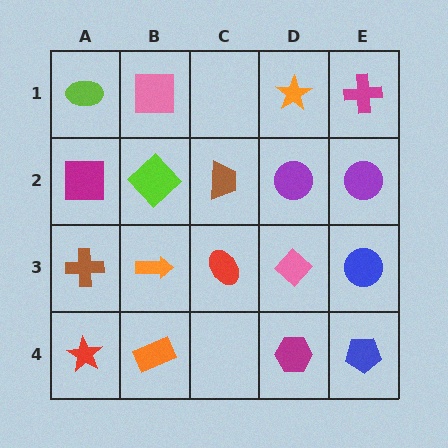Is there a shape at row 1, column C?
No, that cell is empty.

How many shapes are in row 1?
4 shapes.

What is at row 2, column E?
A purple circle.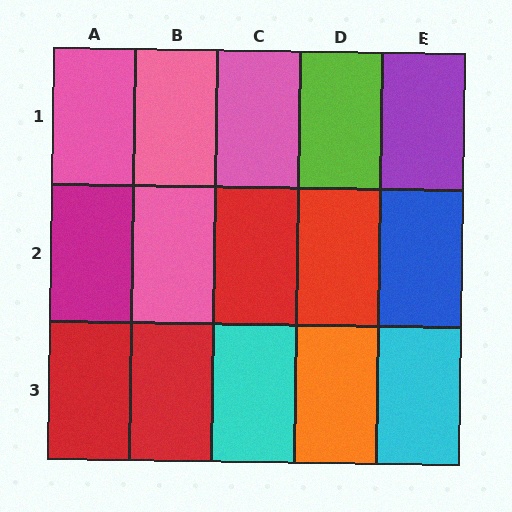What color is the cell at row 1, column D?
Lime.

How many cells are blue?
1 cell is blue.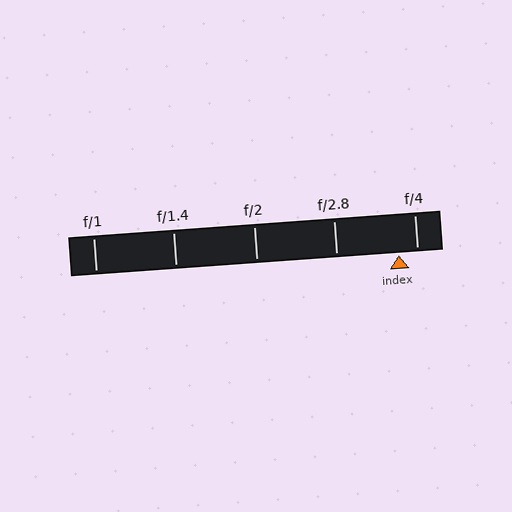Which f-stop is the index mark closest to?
The index mark is closest to f/4.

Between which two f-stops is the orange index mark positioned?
The index mark is between f/2.8 and f/4.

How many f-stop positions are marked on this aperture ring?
There are 5 f-stop positions marked.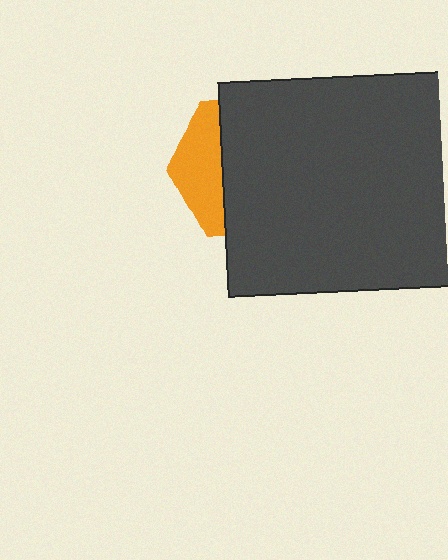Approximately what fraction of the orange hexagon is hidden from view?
Roughly 68% of the orange hexagon is hidden behind the dark gray rectangle.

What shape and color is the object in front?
The object in front is a dark gray rectangle.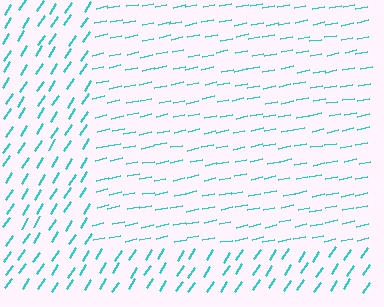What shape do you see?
I see a rectangle.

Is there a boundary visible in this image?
Yes, there is a texture boundary formed by a change in line orientation.